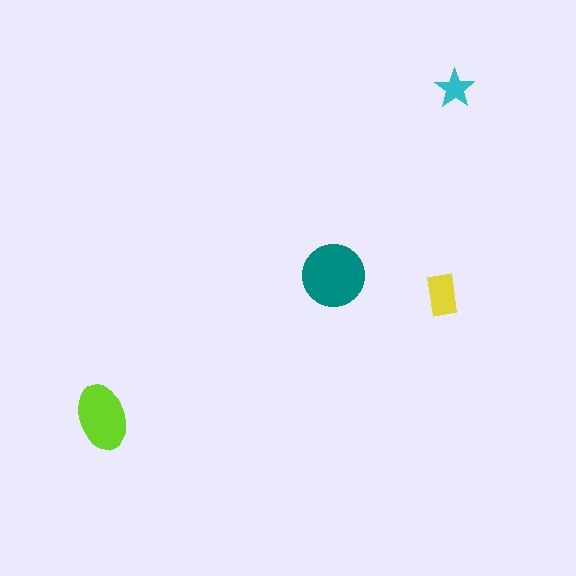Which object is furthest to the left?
The lime ellipse is leftmost.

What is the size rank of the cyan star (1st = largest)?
4th.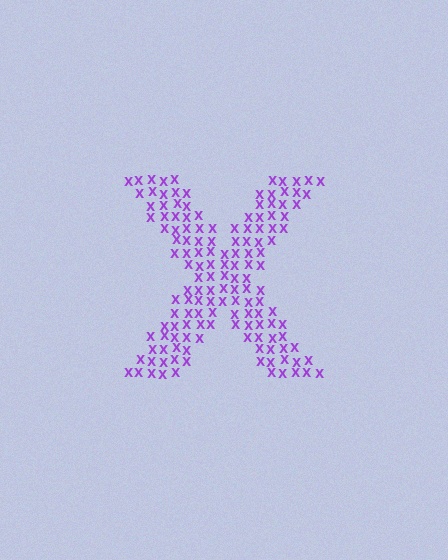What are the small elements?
The small elements are letter X's.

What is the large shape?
The large shape is the letter X.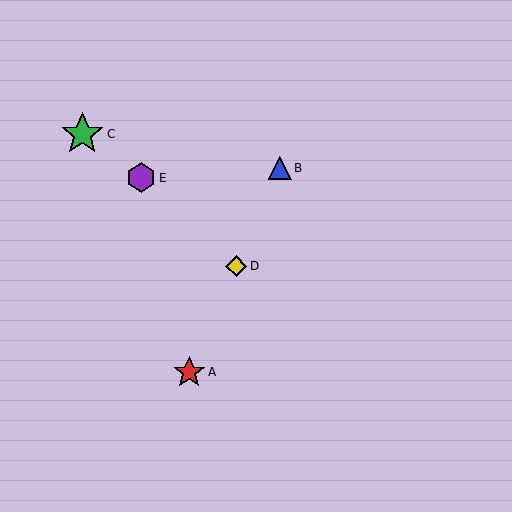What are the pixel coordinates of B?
Object B is at (280, 168).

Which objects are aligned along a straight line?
Objects A, B, D are aligned along a straight line.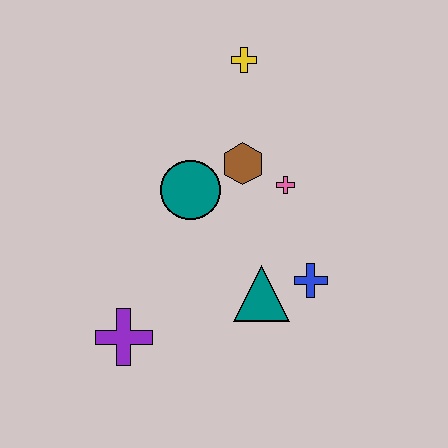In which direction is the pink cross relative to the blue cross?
The pink cross is above the blue cross.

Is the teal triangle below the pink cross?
Yes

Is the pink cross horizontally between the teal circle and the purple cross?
No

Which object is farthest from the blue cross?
The yellow cross is farthest from the blue cross.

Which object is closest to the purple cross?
The teal triangle is closest to the purple cross.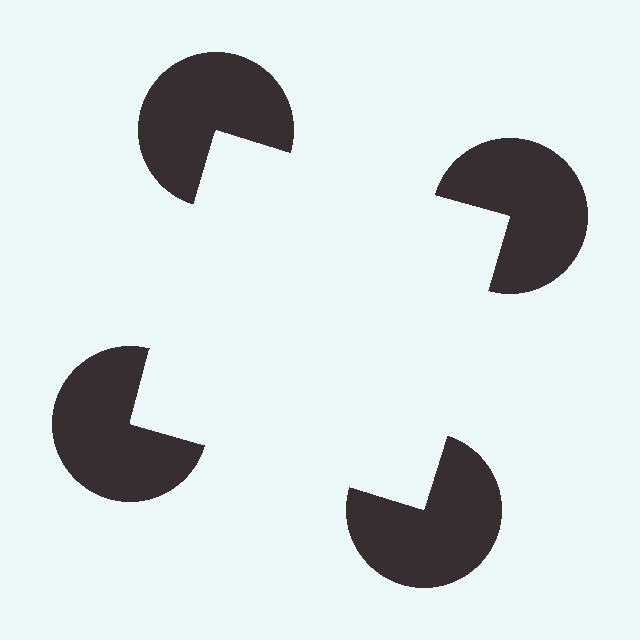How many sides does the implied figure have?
4 sides.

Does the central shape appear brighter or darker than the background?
It typically appears slightly brighter than the background, even though no actual brightness change is drawn.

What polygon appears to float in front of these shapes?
An illusory square — its edges are inferred from the aligned wedge cuts in the pac-man discs, not physically drawn.